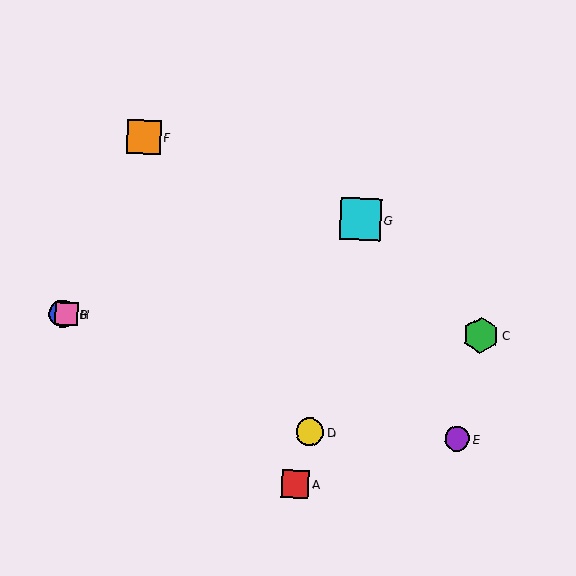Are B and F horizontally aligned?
No, B is at y≈314 and F is at y≈137.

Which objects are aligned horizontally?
Objects B, C, H are aligned horizontally.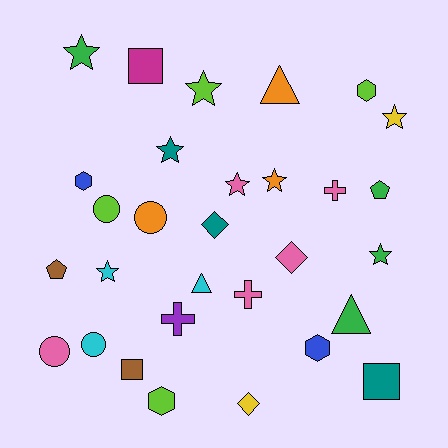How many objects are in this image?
There are 30 objects.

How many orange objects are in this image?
There are 3 orange objects.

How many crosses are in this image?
There are 3 crosses.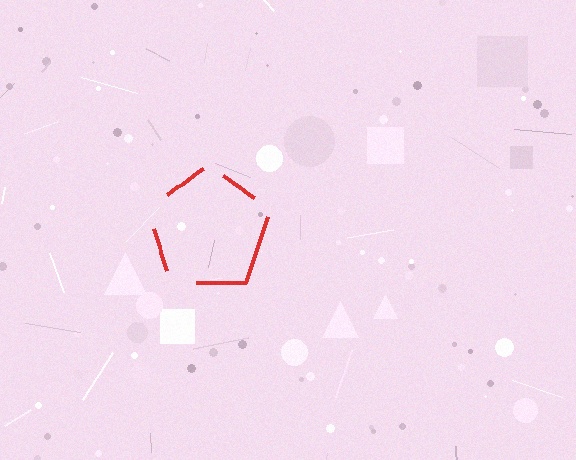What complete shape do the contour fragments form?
The contour fragments form a pentagon.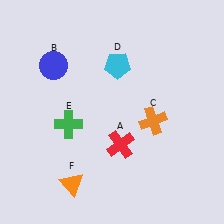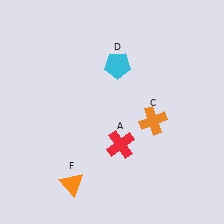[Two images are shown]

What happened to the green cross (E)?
The green cross (E) was removed in Image 2. It was in the bottom-left area of Image 1.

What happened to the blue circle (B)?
The blue circle (B) was removed in Image 2. It was in the top-left area of Image 1.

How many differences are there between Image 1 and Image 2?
There are 2 differences between the two images.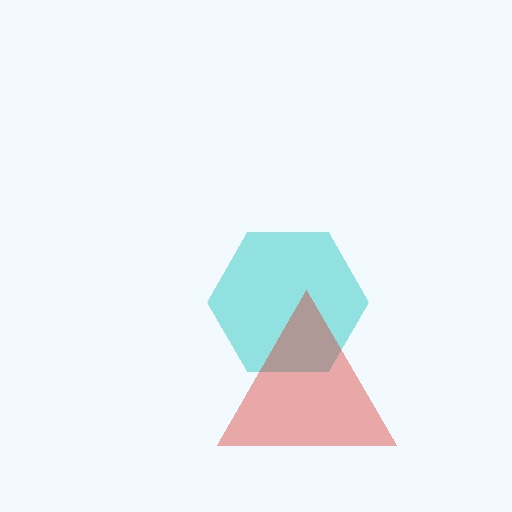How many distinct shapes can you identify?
There are 2 distinct shapes: a cyan hexagon, a red triangle.